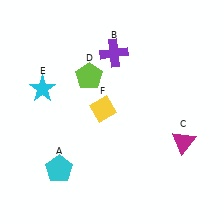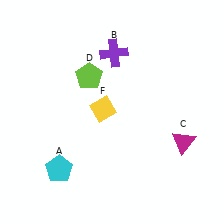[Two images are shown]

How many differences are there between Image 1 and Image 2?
There is 1 difference between the two images.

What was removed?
The cyan star (E) was removed in Image 2.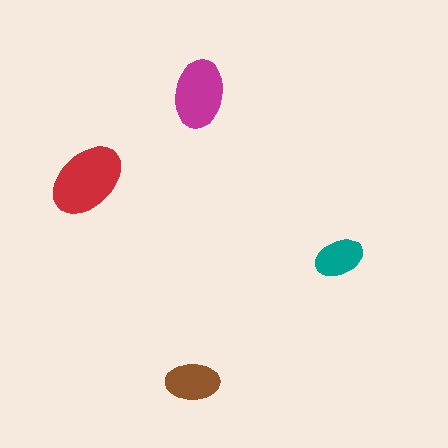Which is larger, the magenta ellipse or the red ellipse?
The red one.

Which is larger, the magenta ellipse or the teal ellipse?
The magenta one.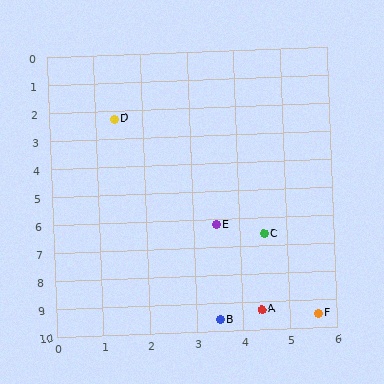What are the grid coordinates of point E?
Point E is at approximately (3.5, 6.2).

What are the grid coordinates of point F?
Point F is at approximately (5.6, 9.5).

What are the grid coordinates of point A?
Point A is at approximately (4.4, 9.3).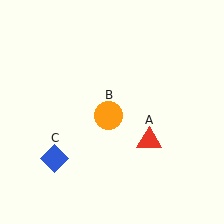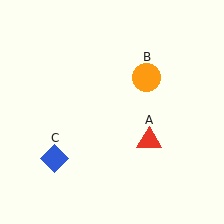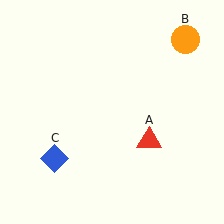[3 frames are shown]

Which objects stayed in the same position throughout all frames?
Red triangle (object A) and blue diamond (object C) remained stationary.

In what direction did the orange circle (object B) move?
The orange circle (object B) moved up and to the right.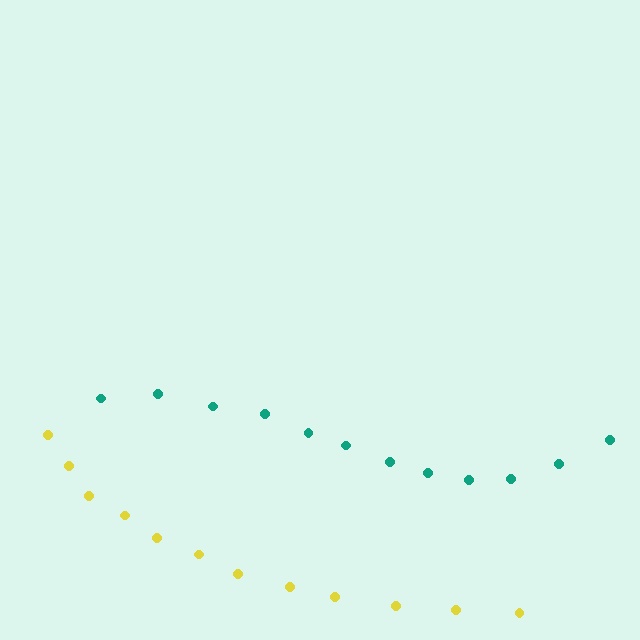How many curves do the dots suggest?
There are 2 distinct paths.